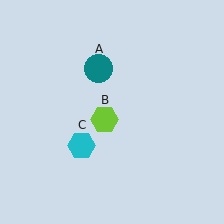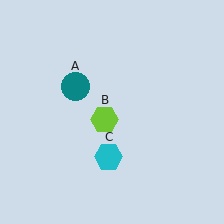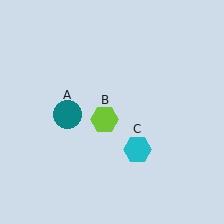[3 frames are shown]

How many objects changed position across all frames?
2 objects changed position: teal circle (object A), cyan hexagon (object C).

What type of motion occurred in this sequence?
The teal circle (object A), cyan hexagon (object C) rotated counterclockwise around the center of the scene.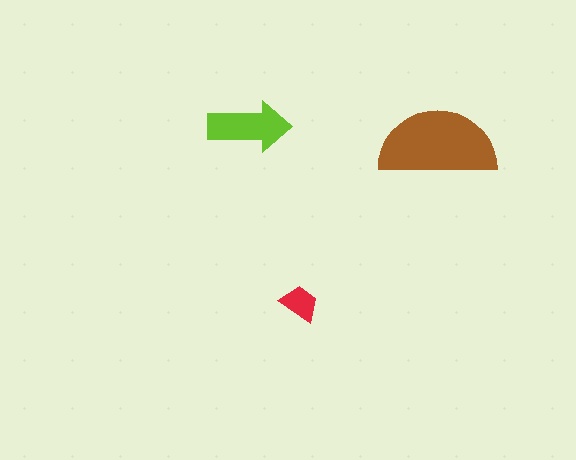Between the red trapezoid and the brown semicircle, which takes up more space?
The brown semicircle.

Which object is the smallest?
The red trapezoid.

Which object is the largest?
The brown semicircle.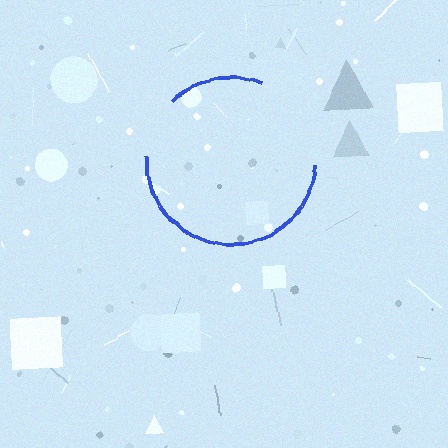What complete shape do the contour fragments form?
The contour fragments form a circle.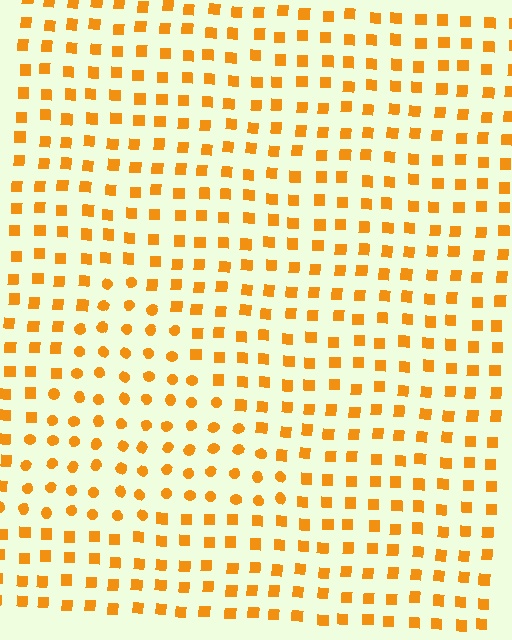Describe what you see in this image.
The image is filled with small orange elements arranged in a uniform grid. A triangle-shaped region contains circles, while the surrounding area contains squares. The boundary is defined purely by the change in element shape.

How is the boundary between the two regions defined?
The boundary is defined by a change in element shape: circles inside vs. squares outside. All elements share the same color and spacing.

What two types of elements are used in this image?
The image uses circles inside the triangle region and squares outside it.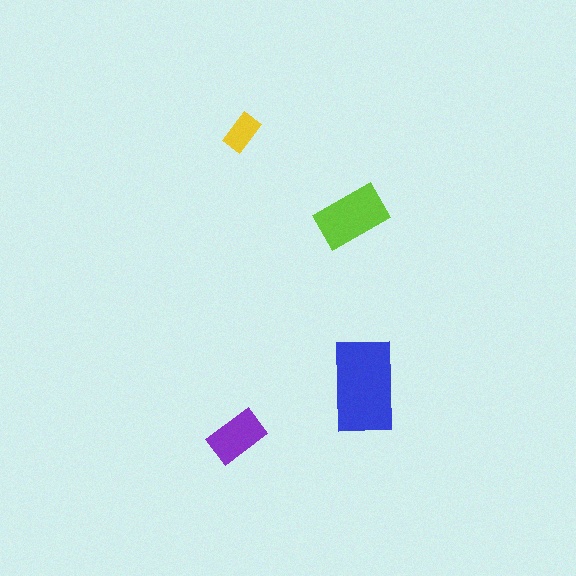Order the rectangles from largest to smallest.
the blue one, the lime one, the purple one, the yellow one.